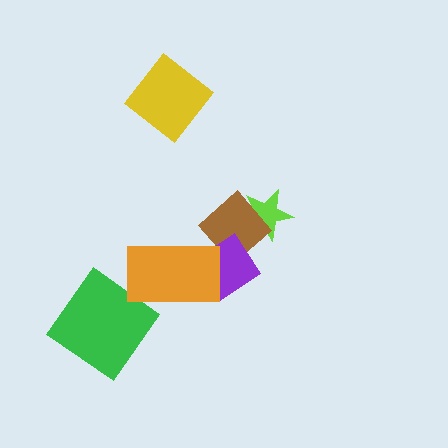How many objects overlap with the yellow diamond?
0 objects overlap with the yellow diamond.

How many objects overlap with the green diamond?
0 objects overlap with the green diamond.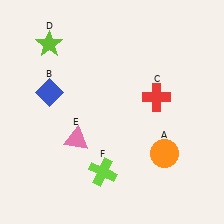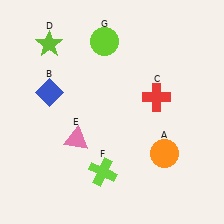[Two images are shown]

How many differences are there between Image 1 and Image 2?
There is 1 difference between the two images.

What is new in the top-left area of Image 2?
A lime circle (G) was added in the top-left area of Image 2.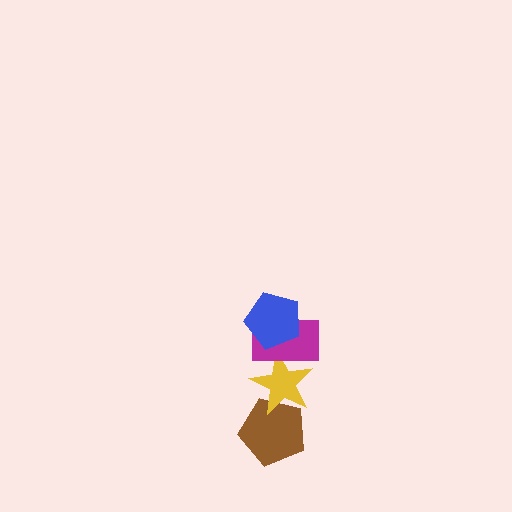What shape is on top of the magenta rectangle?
The blue pentagon is on top of the magenta rectangle.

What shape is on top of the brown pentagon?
The yellow star is on top of the brown pentagon.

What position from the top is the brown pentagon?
The brown pentagon is 4th from the top.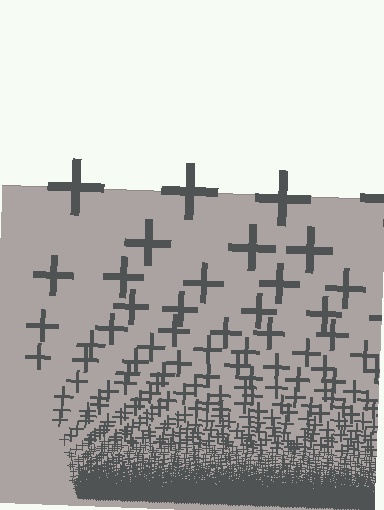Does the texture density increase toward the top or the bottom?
Density increases toward the bottom.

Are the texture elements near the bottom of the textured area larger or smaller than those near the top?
Smaller. The gradient is inverted — elements near the bottom are smaller and denser.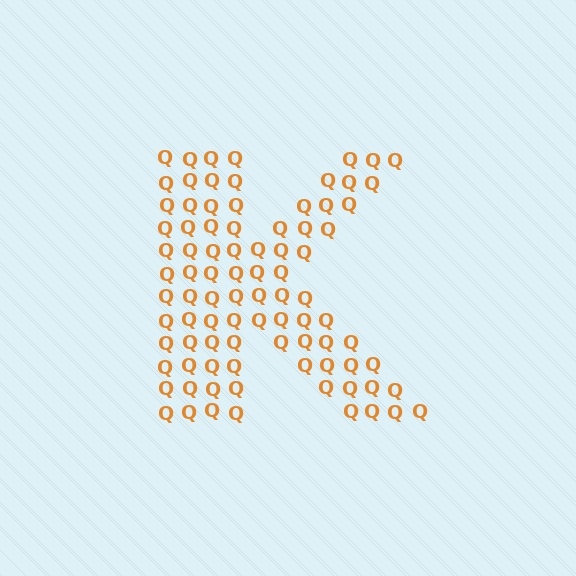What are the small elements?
The small elements are letter Q's.